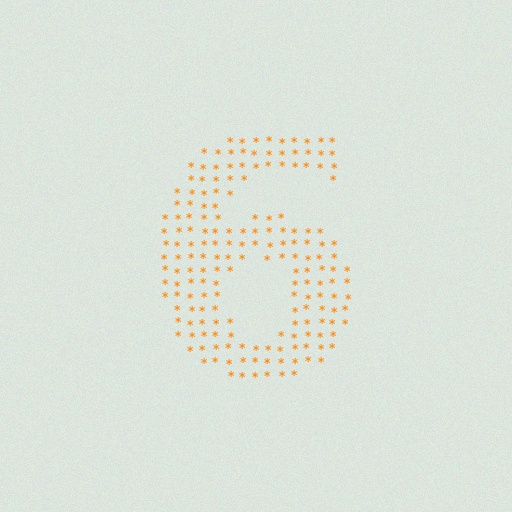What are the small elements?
The small elements are asterisks.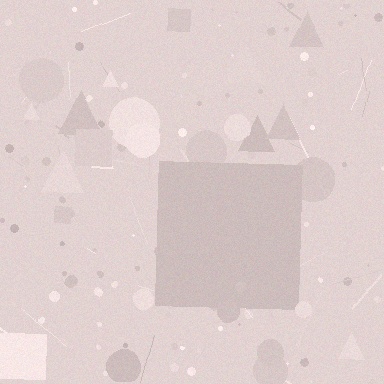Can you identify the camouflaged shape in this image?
The camouflaged shape is a square.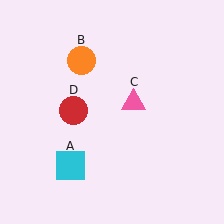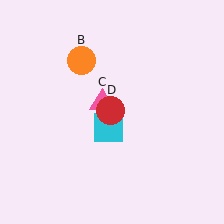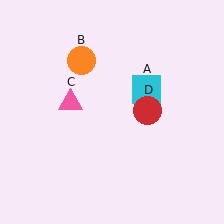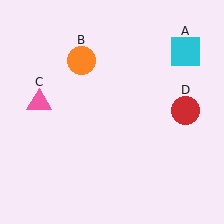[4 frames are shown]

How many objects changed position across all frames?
3 objects changed position: cyan square (object A), pink triangle (object C), red circle (object D).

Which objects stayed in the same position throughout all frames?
Orange circle (object B) remained stationary.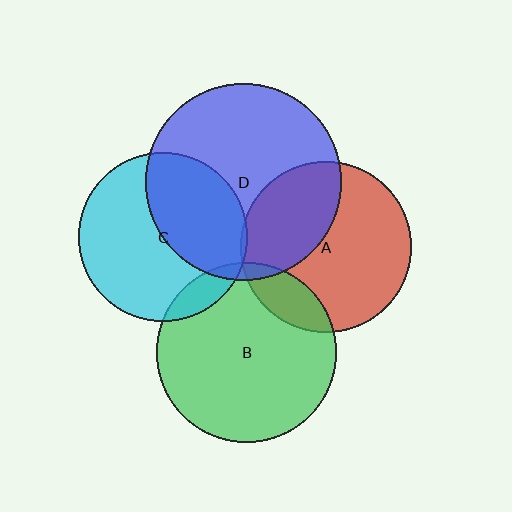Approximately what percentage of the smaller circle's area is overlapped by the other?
Approximately 35%.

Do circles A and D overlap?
Yes.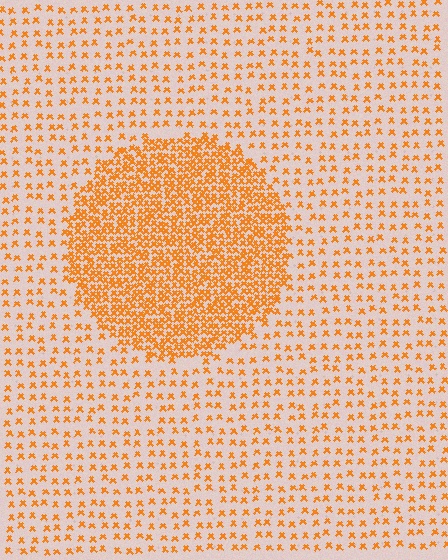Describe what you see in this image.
The image contains small orange elements arranged at two different densities. A circle-shaped region is visible where the elements are more densely packed than the surrounding area.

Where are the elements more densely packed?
The elements are more densely packed inside the circle boundary.